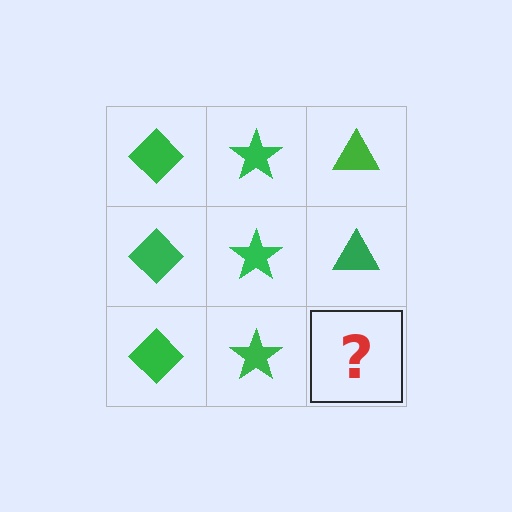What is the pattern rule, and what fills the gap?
The rule is that each column has a consistent shape. The gap should be filled with a green triangle.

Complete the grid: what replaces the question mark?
The question mark should be replaced with a green triangle.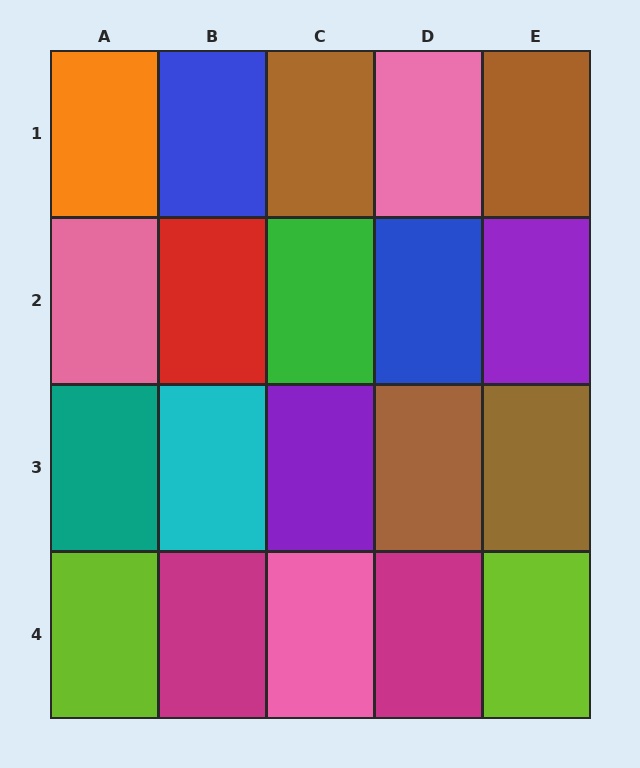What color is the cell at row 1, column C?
Brown.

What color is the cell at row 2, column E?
Purple.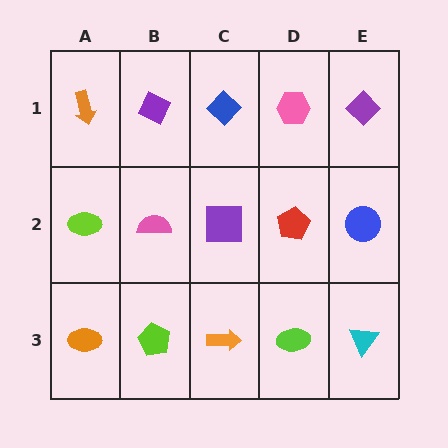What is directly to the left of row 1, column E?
A pink hexagon.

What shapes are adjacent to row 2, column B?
A purple diamond (row 1, column B), a lime pentagon (row 3, column B), a lime ellipse (row 2, column A), a purple square (row 2, column C).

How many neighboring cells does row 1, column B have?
3.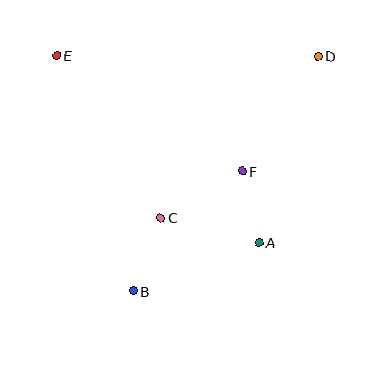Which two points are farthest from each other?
Points B and D are farthest from each other.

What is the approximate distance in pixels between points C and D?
The distance between C and D is approximately 226 pixels.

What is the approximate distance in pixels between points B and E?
The distance between B and E is approximately 248 pixels.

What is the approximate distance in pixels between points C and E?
The distance between C and E is approximately 192 pixels.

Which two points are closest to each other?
Points A and F are closest to each other.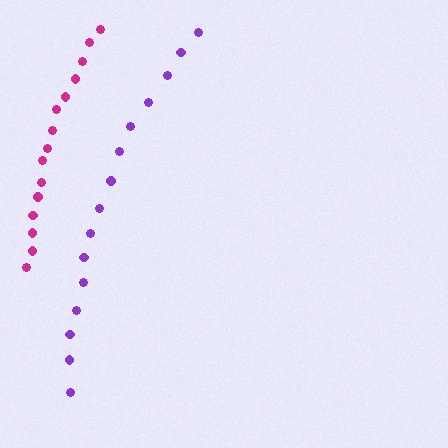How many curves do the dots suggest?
There are 2 distinct paths.